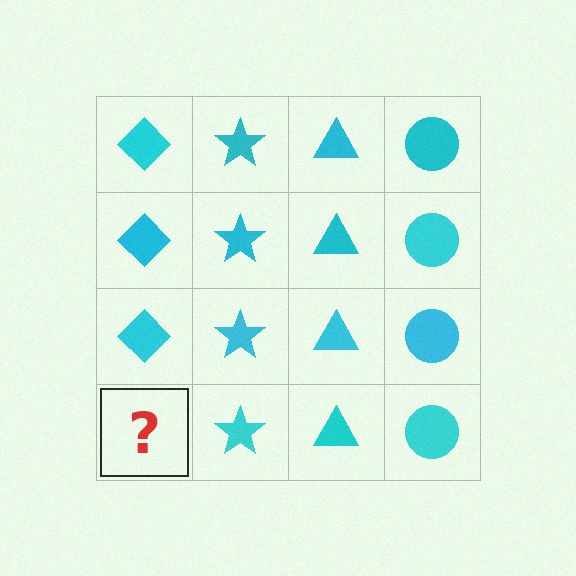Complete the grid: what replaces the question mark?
The question mark should be replaced with a cyan diamond.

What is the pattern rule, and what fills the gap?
The rule is that each column has a consistent shape. The gap should be filled with a cyan diamond.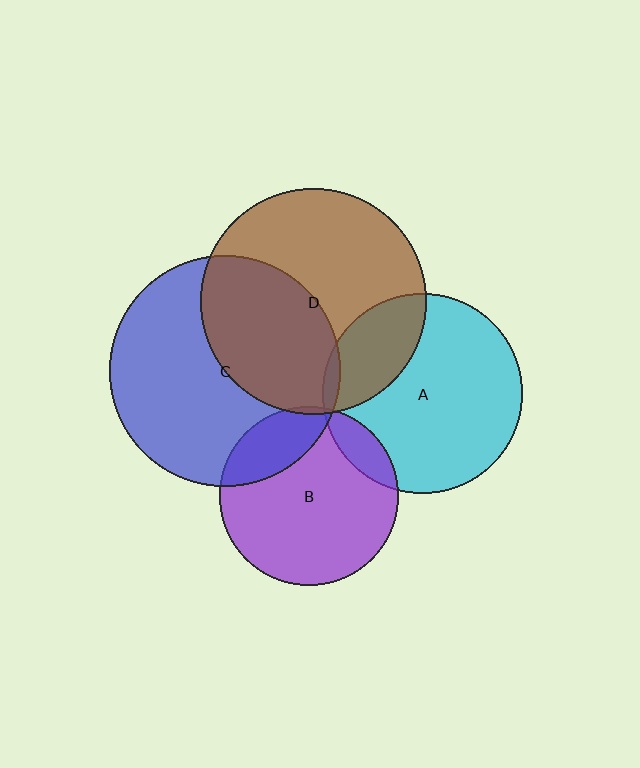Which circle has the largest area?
Circle C (blue).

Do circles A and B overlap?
Yes.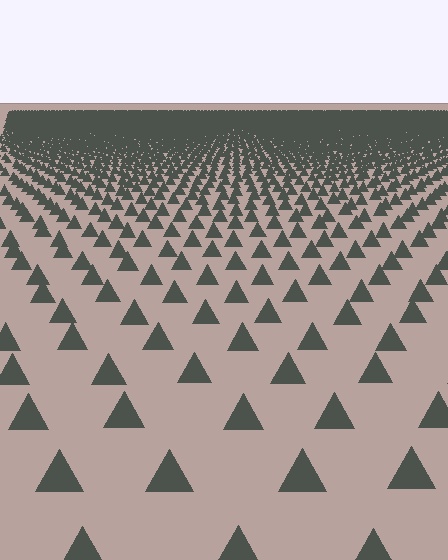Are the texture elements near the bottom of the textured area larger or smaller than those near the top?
Larger. Near the bottom, elements are closer to the viewer and appear at a bigger on-screen size.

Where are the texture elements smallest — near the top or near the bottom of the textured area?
Near the top.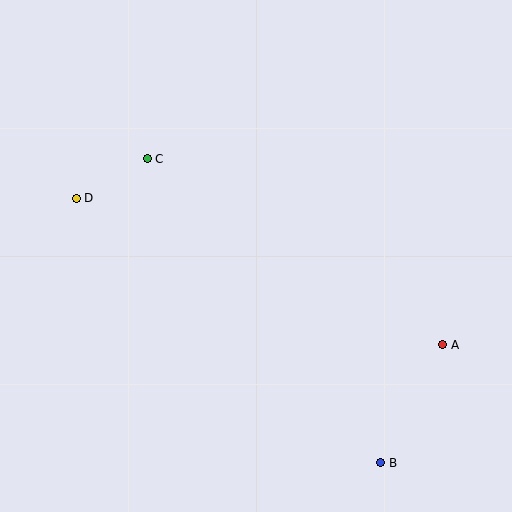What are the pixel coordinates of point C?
Point C is at (147, 159).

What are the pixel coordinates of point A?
Point A is at (443, 345).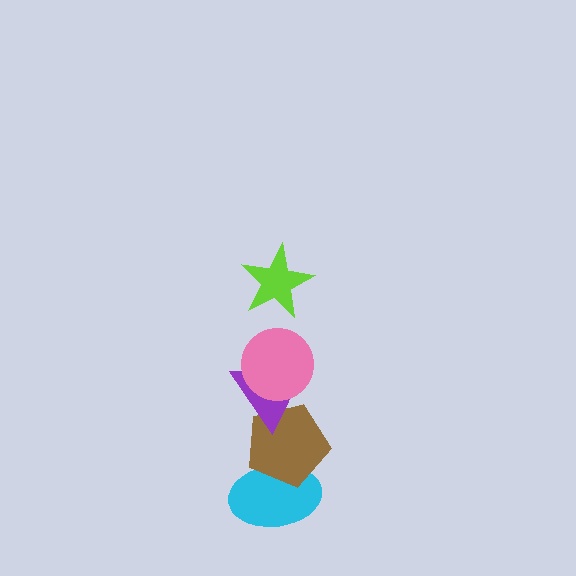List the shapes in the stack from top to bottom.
From top to bottom: the lime star, the pink circle, the purple triangle, the brown pentagon, the cyan ellipse.